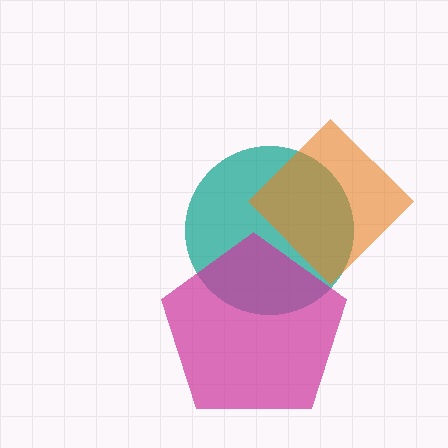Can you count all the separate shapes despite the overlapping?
Yes, there are 3 separate shapes.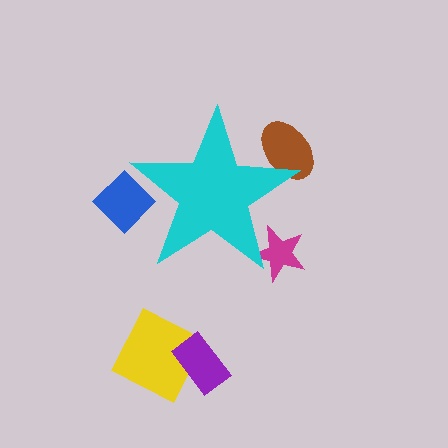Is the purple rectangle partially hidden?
No, the purple rectangle is fully visible.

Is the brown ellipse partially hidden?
Yes, the brown ellipse is partially hidden behind the cyan star.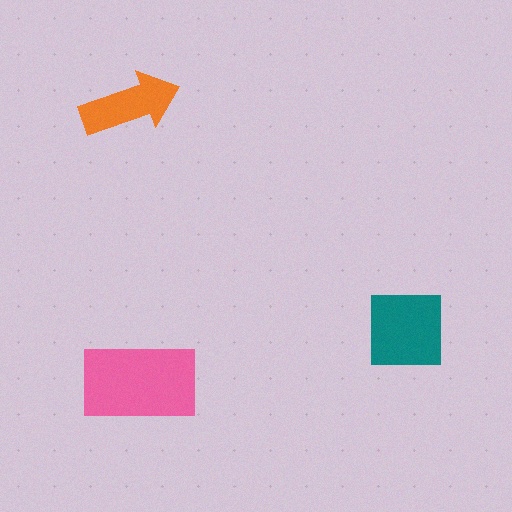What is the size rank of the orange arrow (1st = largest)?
3rd.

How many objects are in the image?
There are 3 objects in the image.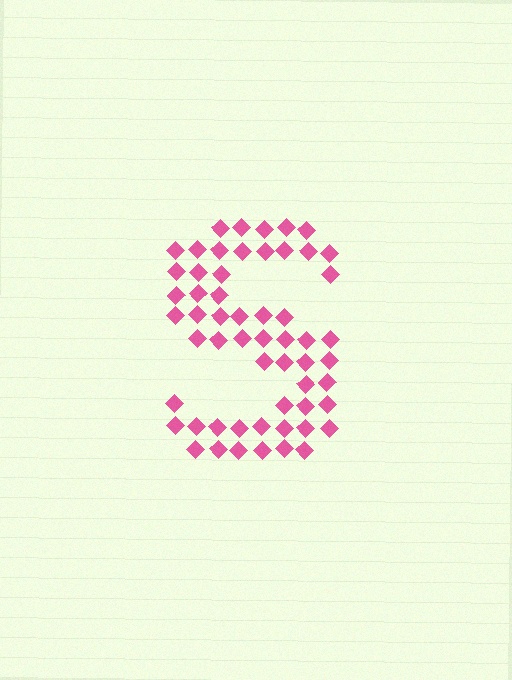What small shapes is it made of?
It is made of small diamonds.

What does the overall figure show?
The overall figure shows the letter S.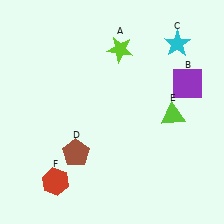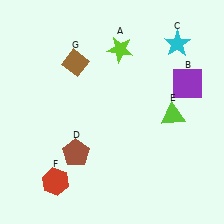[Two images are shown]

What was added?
A brown diamond (G) was added in Image 2.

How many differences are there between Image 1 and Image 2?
There is 1 difference between the two images.